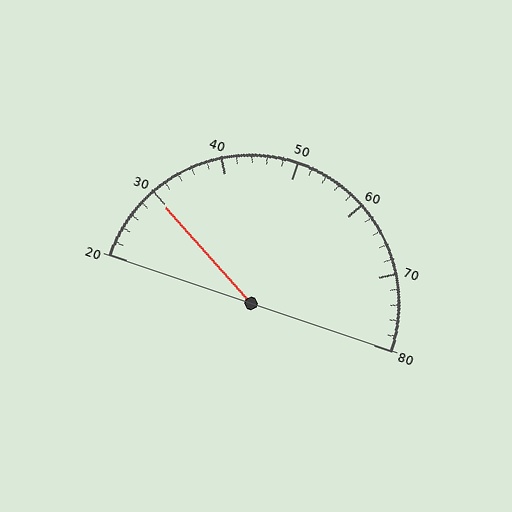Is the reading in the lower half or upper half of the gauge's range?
The reading is in the lower half of the range (20 to 80).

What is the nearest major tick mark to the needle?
The nearest major tick mark is 30.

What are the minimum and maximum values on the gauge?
The gauge ranges from 20 to 80.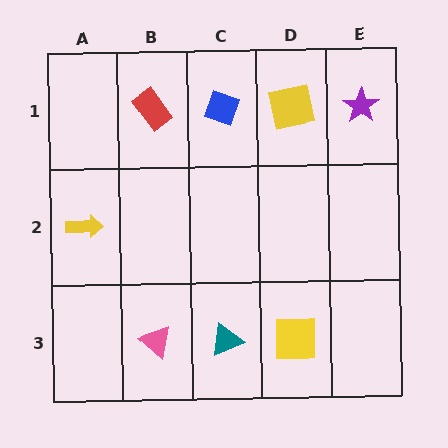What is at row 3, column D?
A yellow square.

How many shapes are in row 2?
1 shape.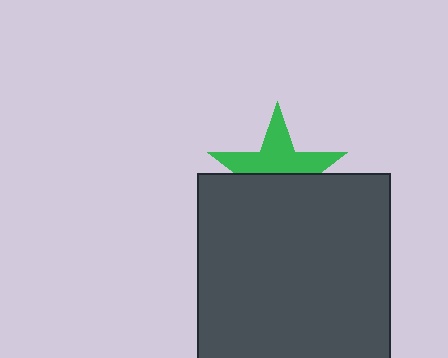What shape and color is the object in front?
The object in front is a dark gray square.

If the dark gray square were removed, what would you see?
You would see the complete green star.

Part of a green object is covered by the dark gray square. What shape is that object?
It is a star.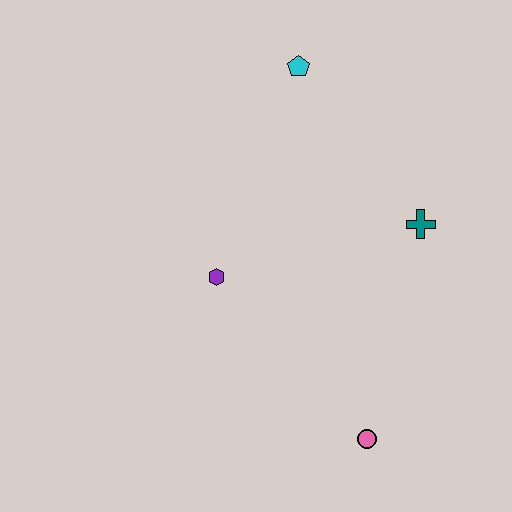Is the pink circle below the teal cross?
Yes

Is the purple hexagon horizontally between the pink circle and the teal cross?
No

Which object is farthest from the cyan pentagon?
The pink circle is farthest from the cyan pentagon.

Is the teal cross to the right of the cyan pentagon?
Yes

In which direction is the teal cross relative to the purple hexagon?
The teal cross is to the right of the purple hexagon.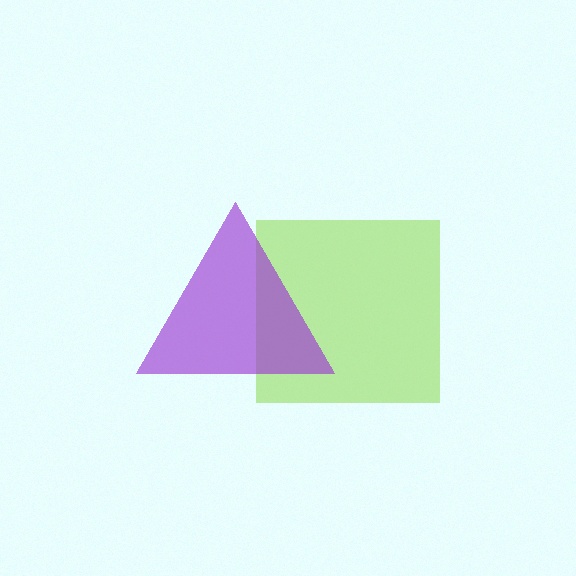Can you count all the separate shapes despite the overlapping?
Yes, there are 2 separate shapes.